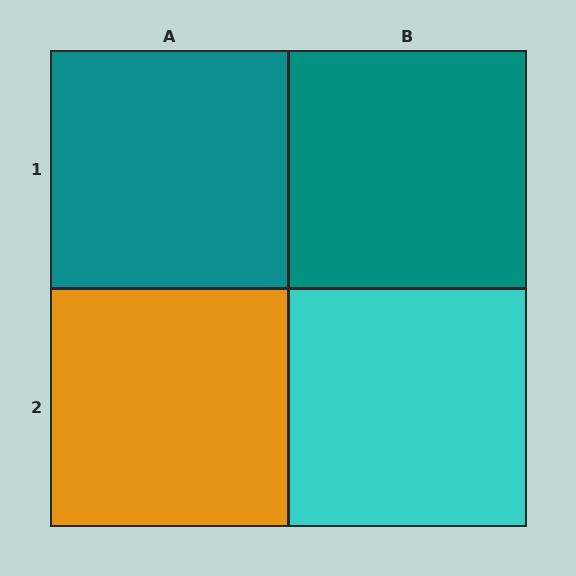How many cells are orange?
1 cell is orange.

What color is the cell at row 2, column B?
Cyan.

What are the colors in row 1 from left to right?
Teal, teal.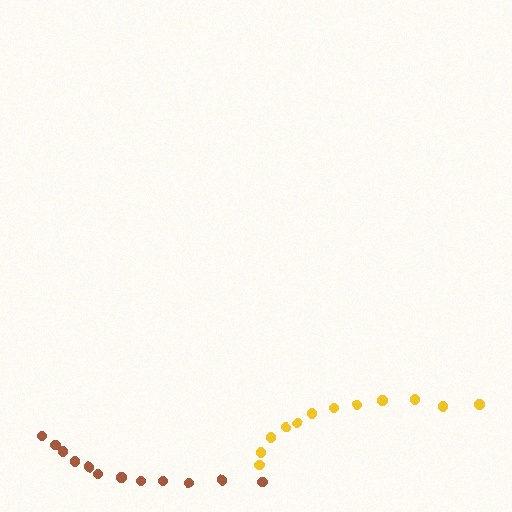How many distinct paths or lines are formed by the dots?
There are 2 distinct paths.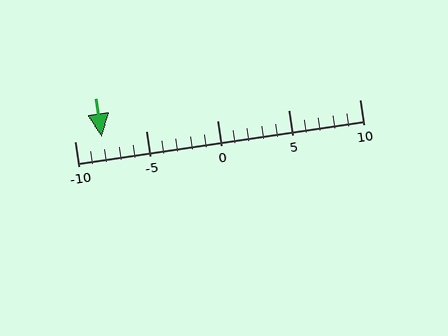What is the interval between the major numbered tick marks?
The major tick marks are spaced 5 units apart.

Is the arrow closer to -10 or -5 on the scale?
The arrow is closer to -10.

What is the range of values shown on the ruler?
The ruler shows values from -10 to 10.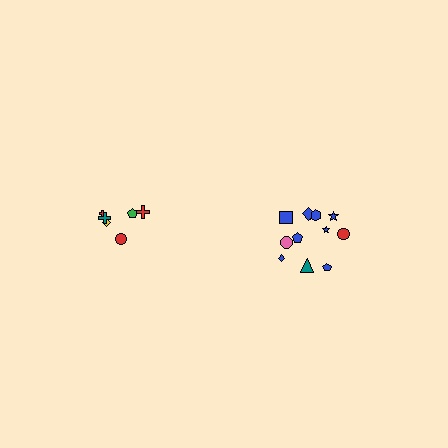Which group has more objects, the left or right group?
The right group.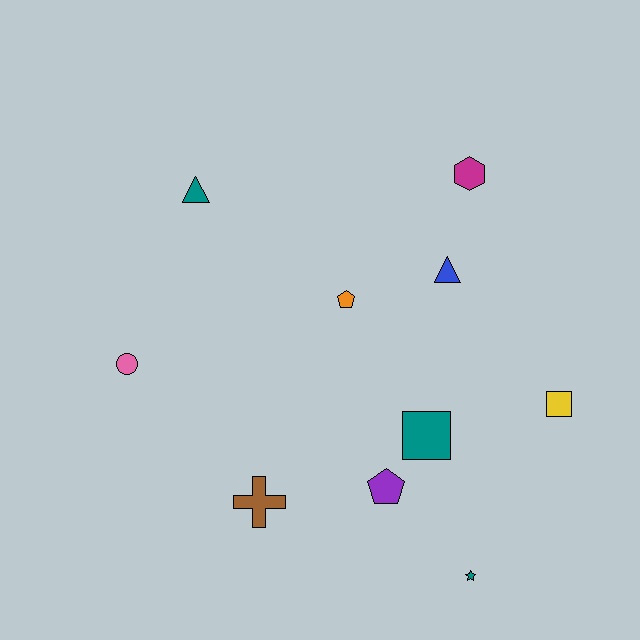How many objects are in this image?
There are 10 objects.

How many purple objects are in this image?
There is 1 purple object.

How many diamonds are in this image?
There are no diamonds.